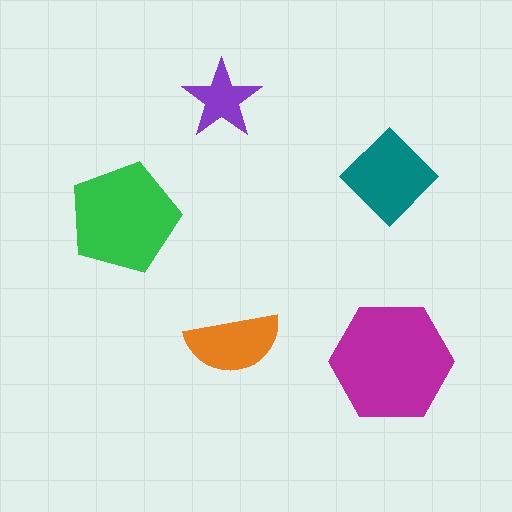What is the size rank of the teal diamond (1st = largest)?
3rd.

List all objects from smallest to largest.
The purple star, the orange semicircle, the teal diamond, the green pentagon, the magenta hexagon.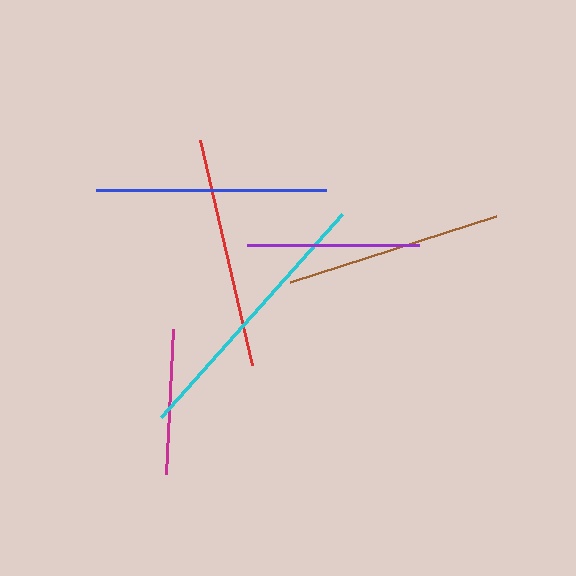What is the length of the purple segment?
The purple segment is approximately 172 pixels long.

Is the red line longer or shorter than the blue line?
The red line is longer than the blue line.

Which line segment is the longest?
The cyan line is the longest at approximately 271 pixels.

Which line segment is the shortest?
The magenta line is the shortest at approximately 146 pixels.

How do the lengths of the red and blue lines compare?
The red and blue lines are approximately the same length.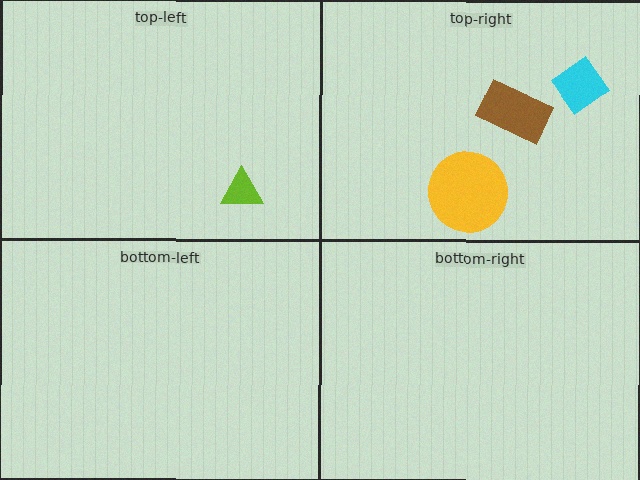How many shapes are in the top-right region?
3.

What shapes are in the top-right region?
The cyan diamond, the brown rectangle, the yellow circle.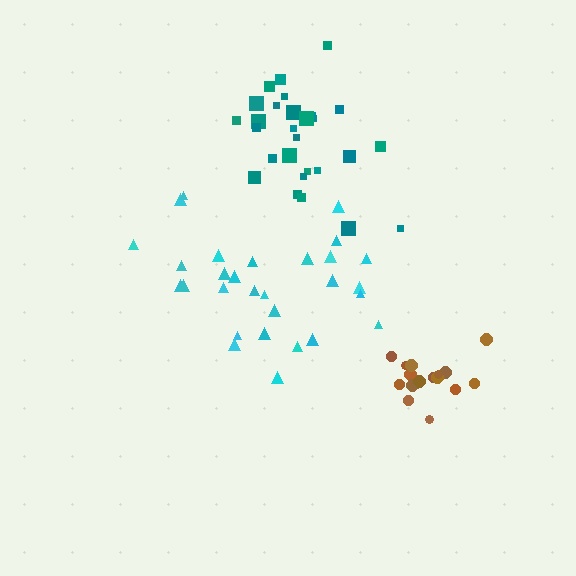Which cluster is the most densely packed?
Brown.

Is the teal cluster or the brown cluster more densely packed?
Brown.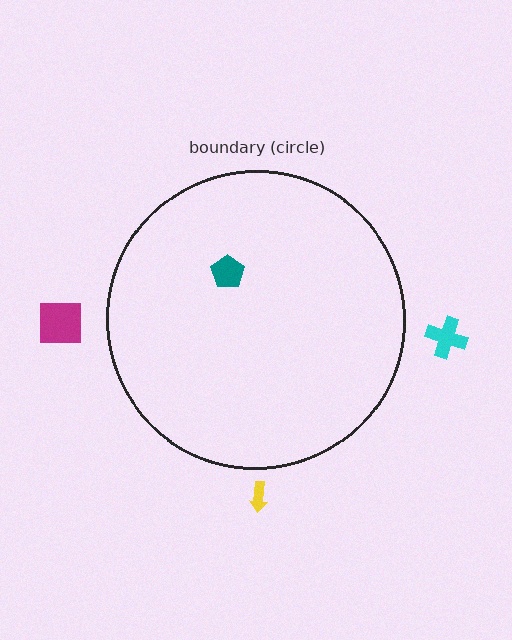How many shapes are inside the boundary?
1 inside, 3 outside.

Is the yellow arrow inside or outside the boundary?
Outside.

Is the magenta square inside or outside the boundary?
Outside.